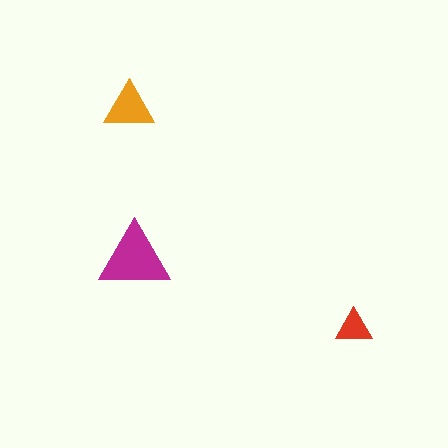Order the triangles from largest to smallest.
the magenta one, the orange one, the red one.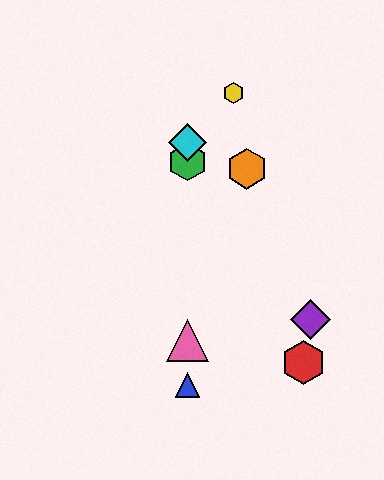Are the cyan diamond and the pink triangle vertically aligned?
Yes, both are at x≈187.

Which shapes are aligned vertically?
The blue triangle, the green hexagon, the cyan diamond, the pink triangle are aligned vertically.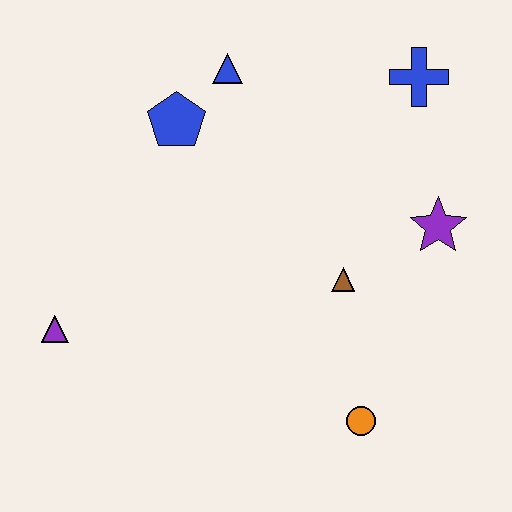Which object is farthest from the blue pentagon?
The orange circle is farthest from the blue pentagon.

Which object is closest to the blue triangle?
The blue pentagon is closest to the blue triangle.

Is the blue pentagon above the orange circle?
Yes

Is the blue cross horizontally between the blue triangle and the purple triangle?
No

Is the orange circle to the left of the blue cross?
Yes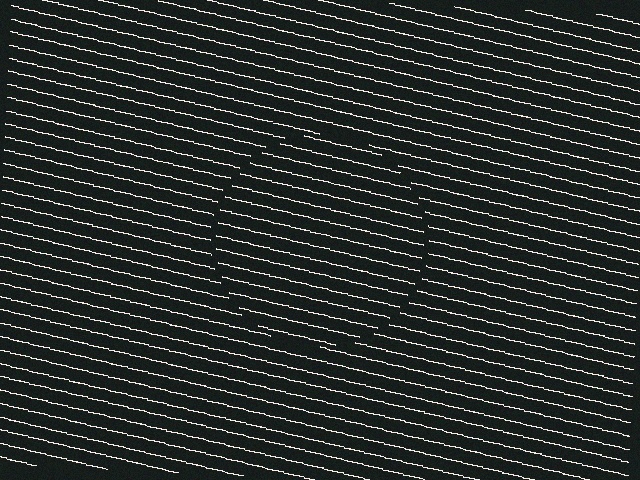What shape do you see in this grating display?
An illusory circle. The interior of the shape contains the same grating, shifted by half a period — the contour is defined by the phase discontinuity where line-ends from the inner and outer gratings abut.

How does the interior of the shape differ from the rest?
The interior of the shape contains the same grating, shifted by half a period — the contour is defined by the phase discontinuity where line-ends from the inner and outer gratings abut.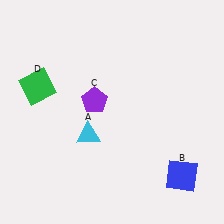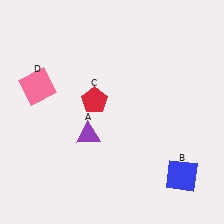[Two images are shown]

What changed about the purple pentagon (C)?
In Image 1, C is purple. In Image 2, it changed to red.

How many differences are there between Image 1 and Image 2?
There are 3 differences between the two images.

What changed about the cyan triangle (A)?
In Image 1, A is cyan. In Image 2, it changed to purple.